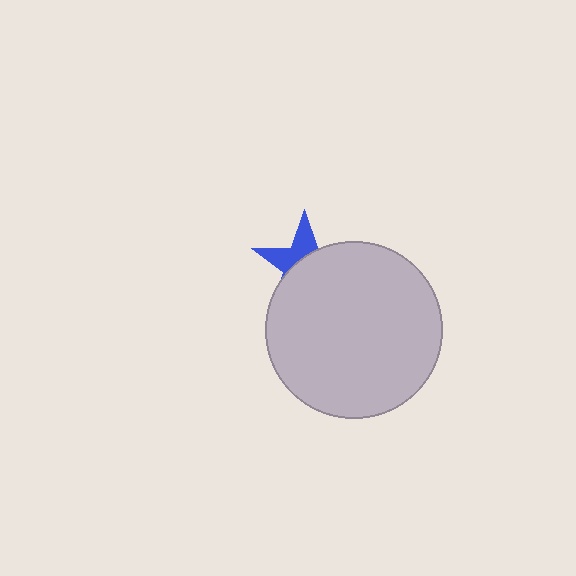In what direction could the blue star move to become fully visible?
The blue star could move up. That would shift it out from behind the light gray circle entirely.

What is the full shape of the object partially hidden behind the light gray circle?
The partially hidden object is a blue star.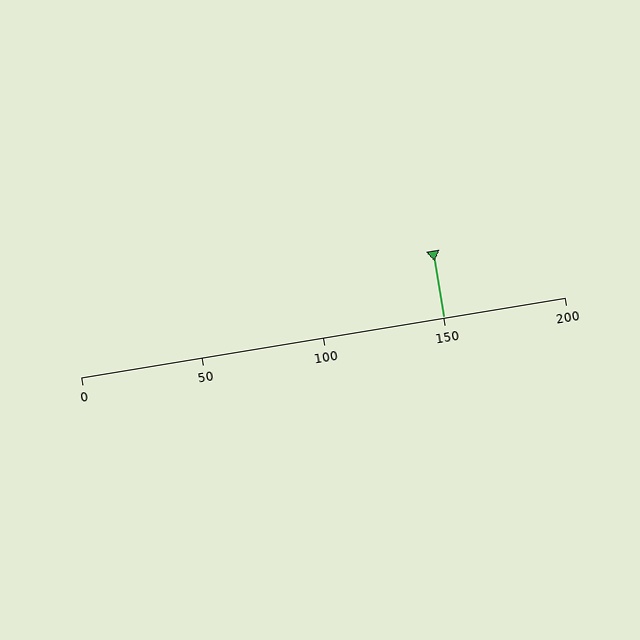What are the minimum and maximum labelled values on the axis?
The axis runs from 0 to 200.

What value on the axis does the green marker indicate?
The marker indicates approximately 150.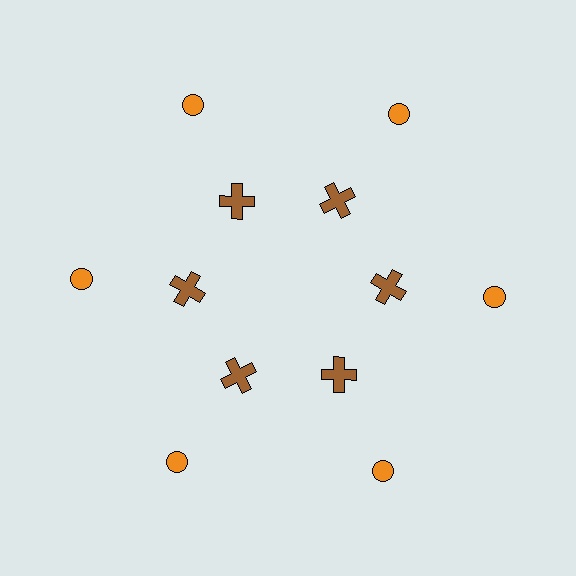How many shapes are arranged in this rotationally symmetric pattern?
There are 12 shapes, arranged in 6 groups of 2.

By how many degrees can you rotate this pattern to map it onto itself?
The pattern maps onto itself every 60 degrees of rotation.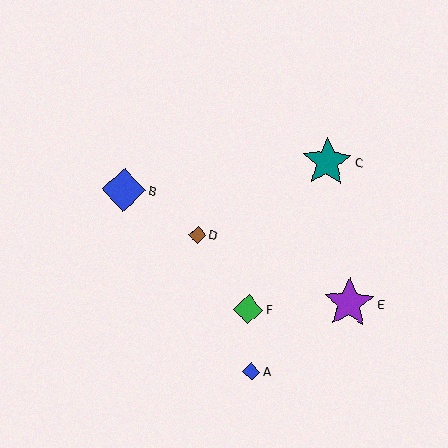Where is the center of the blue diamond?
The center of the blue diamond is at (251, 372).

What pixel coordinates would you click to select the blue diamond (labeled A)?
Click at (251, 372) to select the blue diamond A.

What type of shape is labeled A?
Shape A is a blue diamond.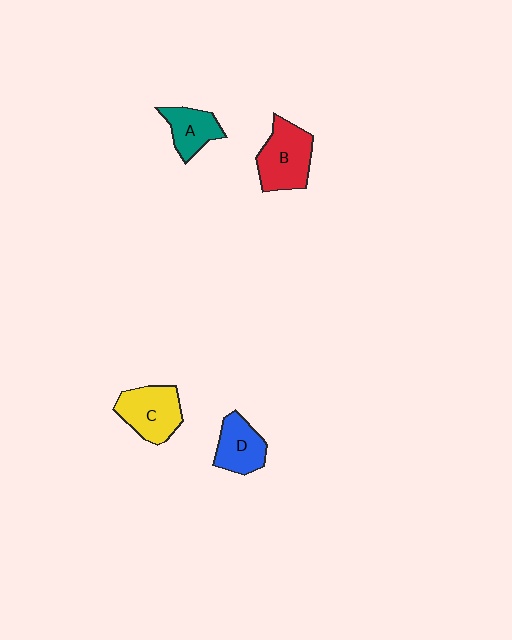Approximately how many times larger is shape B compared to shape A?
Approximately 1.5 times.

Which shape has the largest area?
Shape B (red).